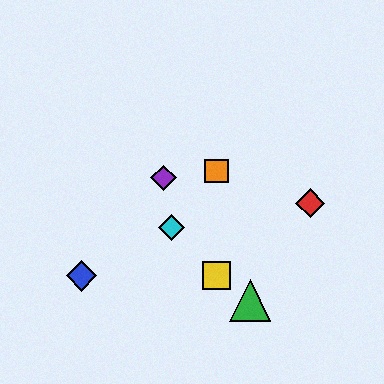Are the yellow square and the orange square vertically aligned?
Yes, both are at x≈217.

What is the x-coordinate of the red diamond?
The red diamond is at x≈310.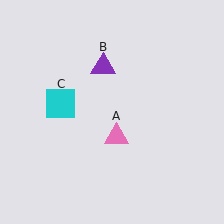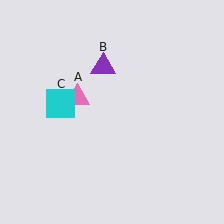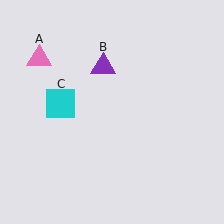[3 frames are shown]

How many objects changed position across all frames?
1 object changed position: pink triangle (object A).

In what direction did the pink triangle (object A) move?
The pink triangle (object A) moved up and to the left.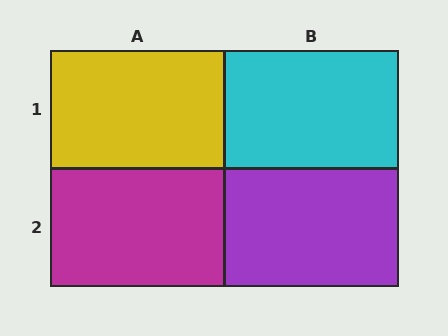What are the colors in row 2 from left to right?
Magenta, purple.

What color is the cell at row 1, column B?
Cyan.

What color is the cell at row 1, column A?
Yellow.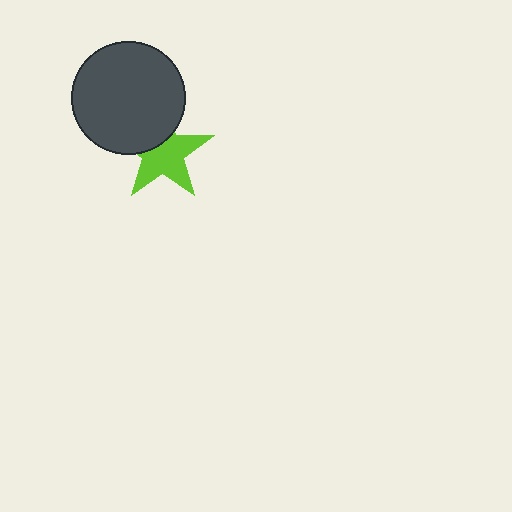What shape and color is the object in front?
The object in front is a dark gray circle.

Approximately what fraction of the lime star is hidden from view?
Roughly 34% of the lime star is hidden behind the dark gray circle.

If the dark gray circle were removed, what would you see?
You would see the complete lime star.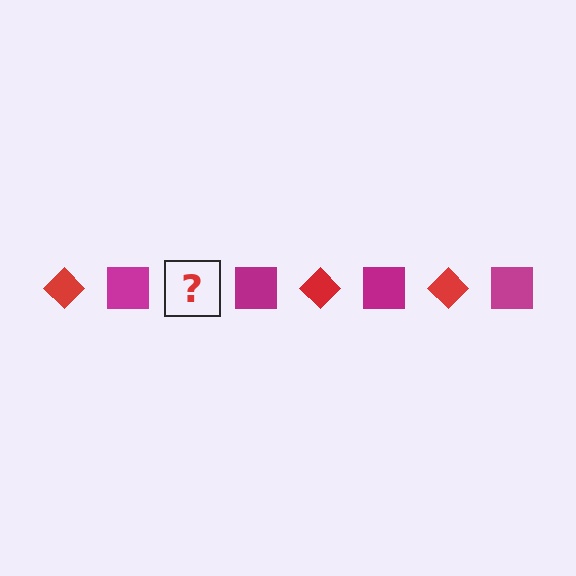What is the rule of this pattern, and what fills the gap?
The rule is that the pattern alternates between red diamond and magenta square. The gap should be filled with a red diamond.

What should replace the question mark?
The question mark should be replaced with a red diamond.